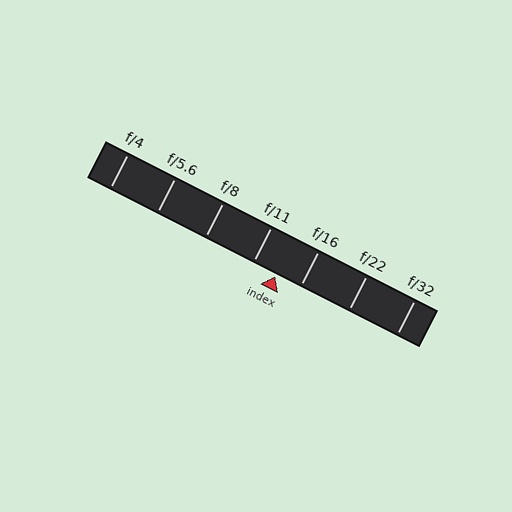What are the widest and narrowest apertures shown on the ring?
The widest aperture shown is f/4 and the narrowest is f/32.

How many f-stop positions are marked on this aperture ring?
There are 7 f-stop positions marked.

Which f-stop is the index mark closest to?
The index mark is closest to f/11.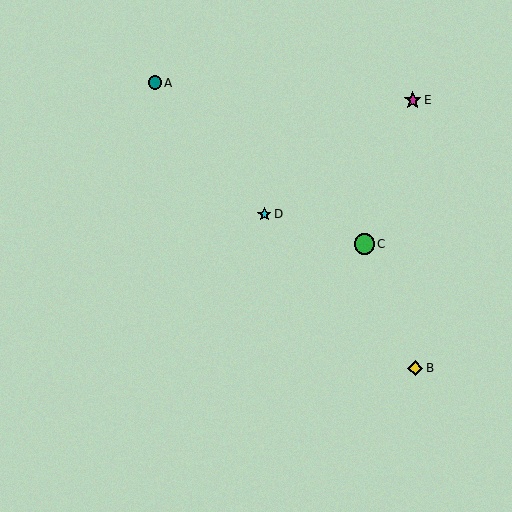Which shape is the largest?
The green circle (labeled C) is the largest.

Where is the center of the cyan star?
The center of the cyan star is at (264, 214).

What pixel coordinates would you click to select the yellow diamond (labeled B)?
Click at (415, 369) to select the yellow diamond B.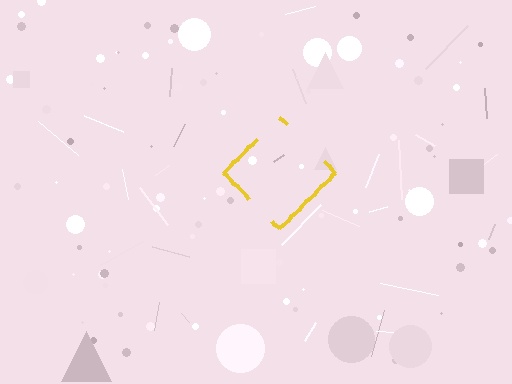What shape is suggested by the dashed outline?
The dashed outline suggests a diamond.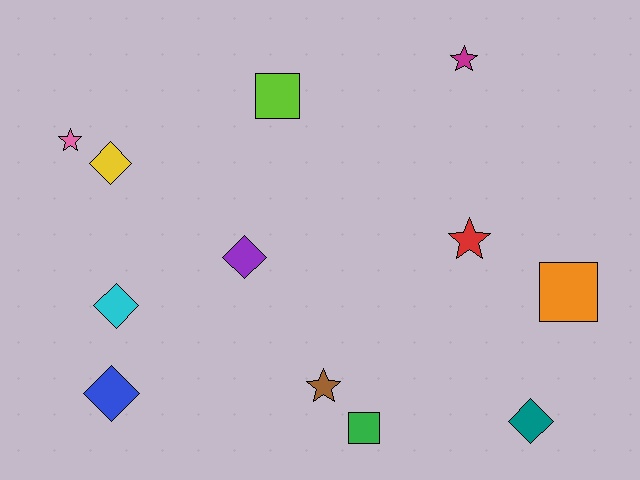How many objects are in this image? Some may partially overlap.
There are 12 objects.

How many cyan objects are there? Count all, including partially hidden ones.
There is 1 cyan object.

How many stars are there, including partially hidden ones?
There are 4 stars.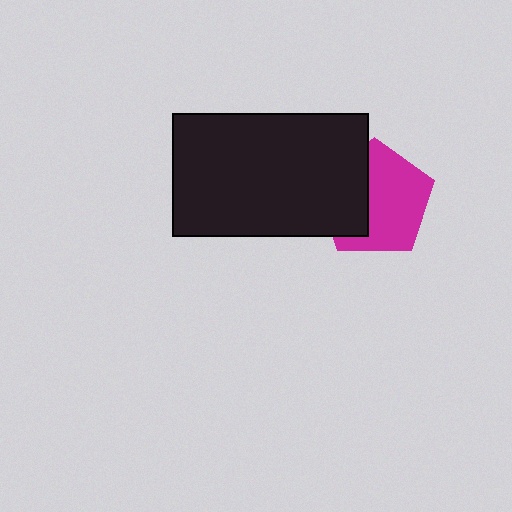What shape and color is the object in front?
The object in front is a black rectangle.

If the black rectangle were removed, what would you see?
You would see the complete magenta pentagon.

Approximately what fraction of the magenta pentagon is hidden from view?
Roughly 39% of the magenta pentagon is hidden behind the black rectangle.